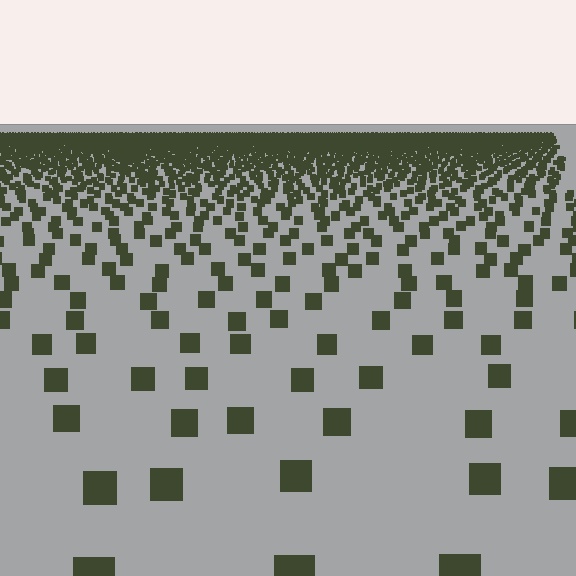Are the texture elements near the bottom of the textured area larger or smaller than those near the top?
Larger. Near the bottom, elements are closer to the viewer and appear at a bigger on-screen size.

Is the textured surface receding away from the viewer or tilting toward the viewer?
The surface is receding away from the viewer. Texture elements get smaller and denser toward the top.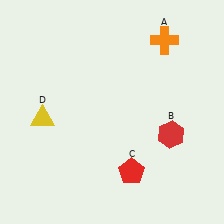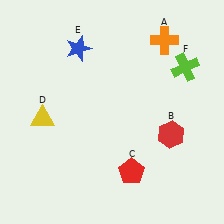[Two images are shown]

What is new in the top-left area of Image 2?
A blue star (E) was added in the top-left area of Image 2.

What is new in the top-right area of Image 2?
A lime cross (F) was added in the top-right area of Image 2.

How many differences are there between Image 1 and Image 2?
There are 2 differences between the two images.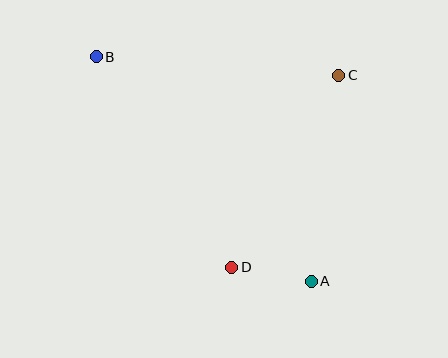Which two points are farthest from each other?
Points A and B are farthest from each other.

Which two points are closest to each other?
Points A and D are closest to each other.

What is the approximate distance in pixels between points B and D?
The distance between B and D is approximately 251 pixels.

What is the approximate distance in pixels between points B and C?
The distance between B and C is approximately 243 pixels.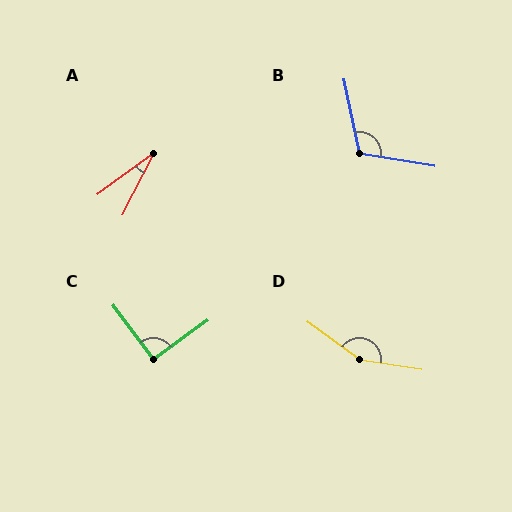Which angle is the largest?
D, at approximately 153 degrees.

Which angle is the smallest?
A, at approximately 27 degrees.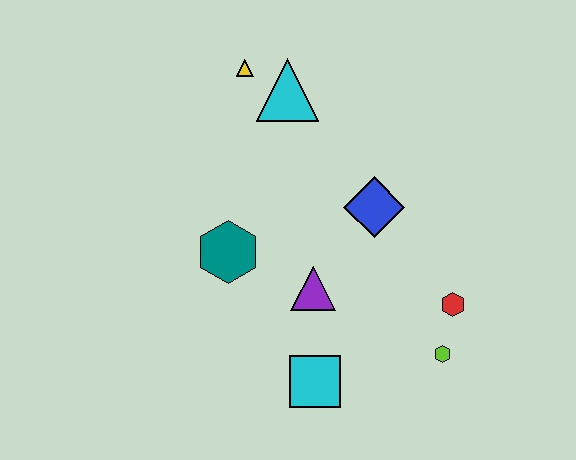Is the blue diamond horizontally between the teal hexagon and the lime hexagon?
Yes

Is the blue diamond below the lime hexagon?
No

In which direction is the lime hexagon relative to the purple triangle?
The lime hexagon is to the right of the purple triangle.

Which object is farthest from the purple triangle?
The yellow triangle is farthest from the purple triangle.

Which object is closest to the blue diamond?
The purple triangle is closest to the blue diamond.